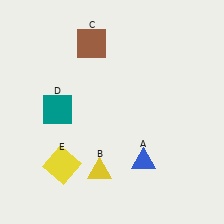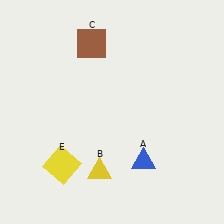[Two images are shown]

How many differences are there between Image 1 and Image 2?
There is 1 difference between the two images.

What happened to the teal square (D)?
The teal square (D) was removed in Image 2. It was in the top-left area of Image 1.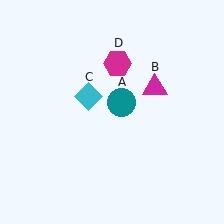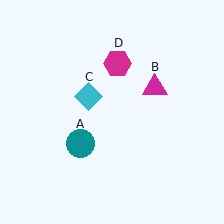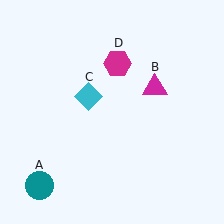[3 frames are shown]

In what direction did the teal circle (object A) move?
The teal circle (object A) moved down and to the left.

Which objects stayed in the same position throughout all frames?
Magenta triangle (object B) and cyan diamond (object C) and magenta hexagon (object D) remained stationary.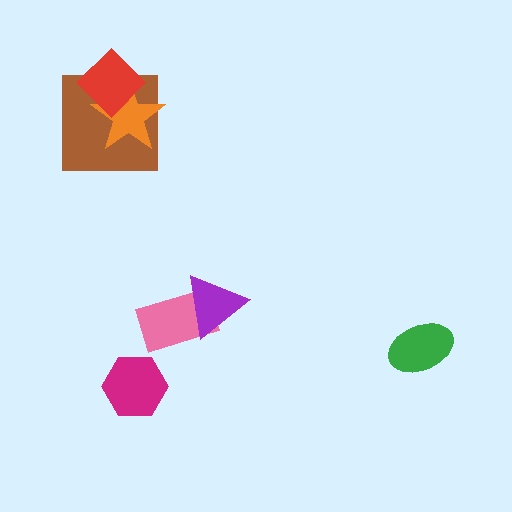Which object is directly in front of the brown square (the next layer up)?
The orange star is directly in front of the brown square.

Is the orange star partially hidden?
Yes, it is partially covered by another shape.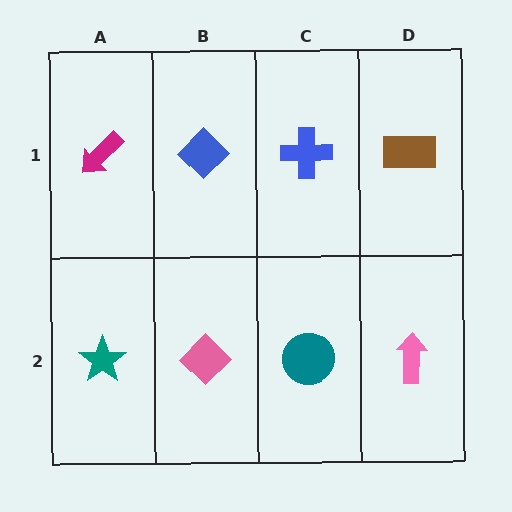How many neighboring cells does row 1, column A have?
2.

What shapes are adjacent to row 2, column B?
A blue diamond (row 1, column B), a teal star (row 2, column A), a teal circle (row 2, column C).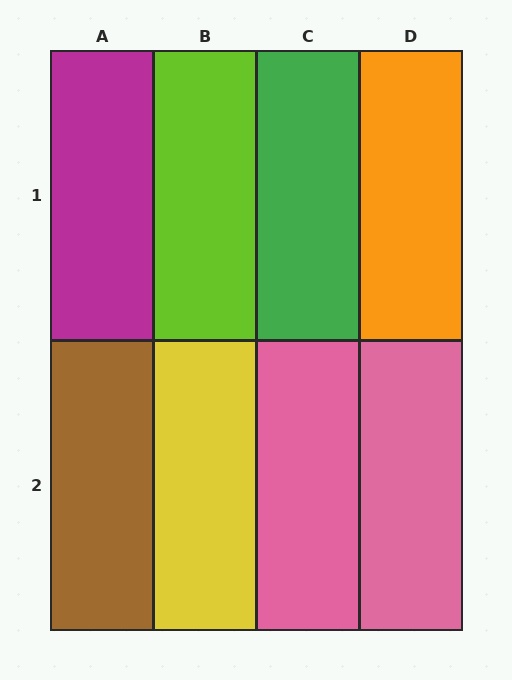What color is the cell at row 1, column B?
Lime.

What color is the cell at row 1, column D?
Orange.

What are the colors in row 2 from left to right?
Brown, yellow, pink, pink.